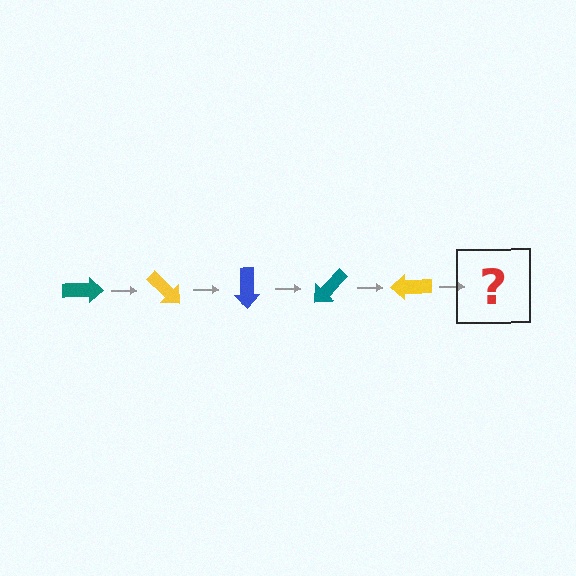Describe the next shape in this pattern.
It should be a blue arrow, rotated 225 degrees from the start.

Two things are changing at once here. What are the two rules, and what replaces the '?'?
The two rules are that it rotates 45 degrees each step and the color cycles through teal, yellow, and blue. The '?' should be a blue arrow, rotated 225 degrees from the start.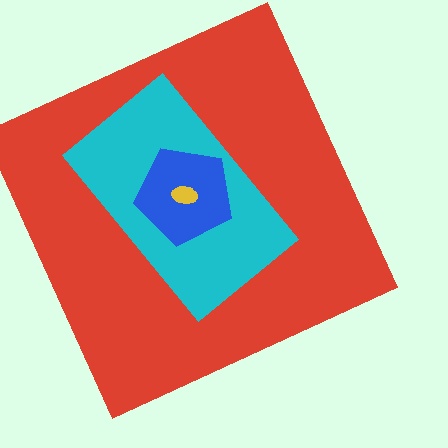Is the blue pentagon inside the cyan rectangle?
Yes.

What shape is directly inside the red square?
The cyan rectangle.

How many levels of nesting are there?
4.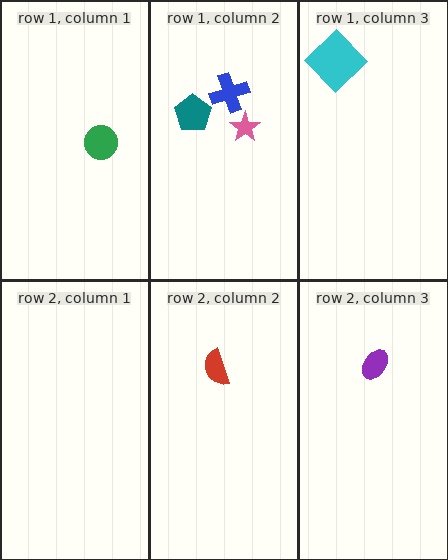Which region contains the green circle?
The row 1, column 1 region.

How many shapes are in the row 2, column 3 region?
1.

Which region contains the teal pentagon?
The row 1, column 2 region.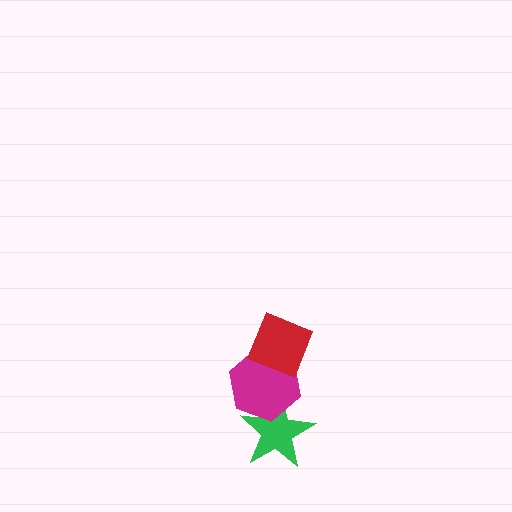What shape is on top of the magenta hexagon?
The red diamond is on top of the magenta hexagon.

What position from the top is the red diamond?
The red diamond is 1st from the top.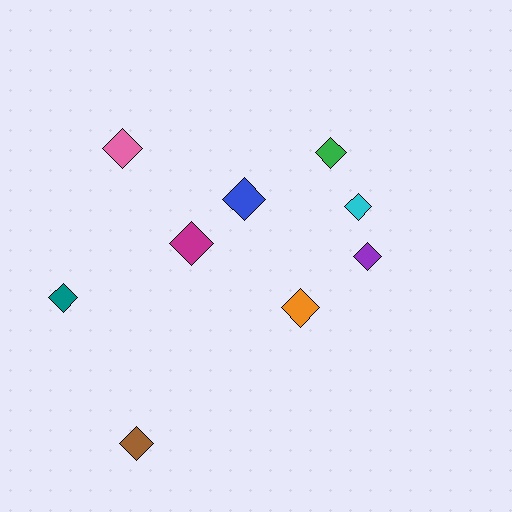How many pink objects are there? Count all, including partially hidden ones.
There is 1 pink object.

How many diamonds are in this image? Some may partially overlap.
There are 9 diamonds.